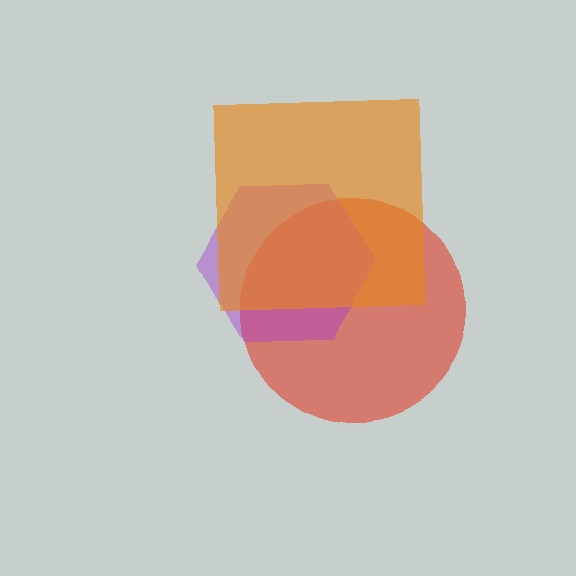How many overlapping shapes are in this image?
There are 3 overlapping shapes in the image.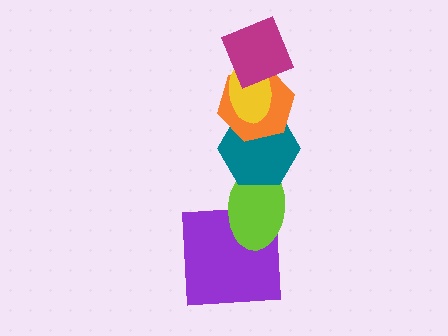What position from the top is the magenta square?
The magenta square is 1st from the top.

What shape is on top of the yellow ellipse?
The magenta square is on top of the yellow ellipse.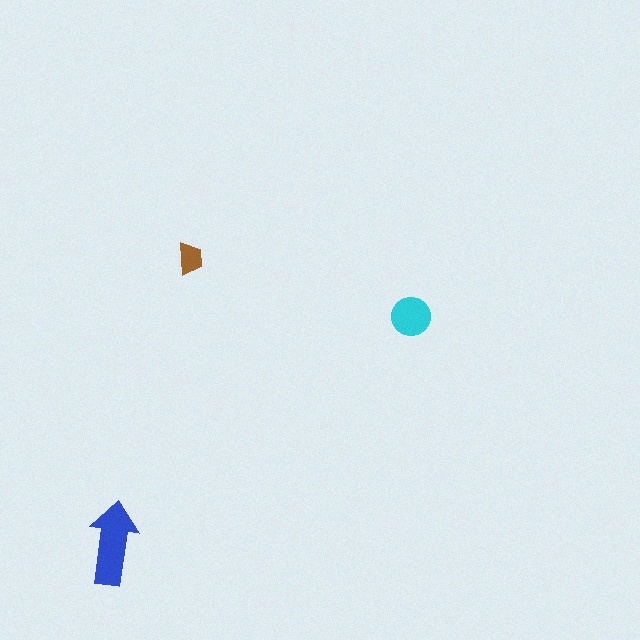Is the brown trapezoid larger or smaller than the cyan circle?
Smaller.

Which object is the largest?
The blue arrow.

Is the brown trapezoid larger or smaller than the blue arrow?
Smaller.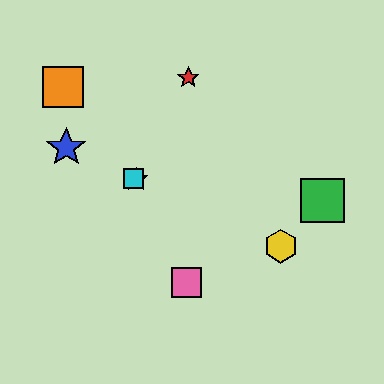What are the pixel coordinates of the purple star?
The purple star is at (136, 180).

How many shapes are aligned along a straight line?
4 shapes (the blue star, the yellow hexagon, the purple star, the cyan square) are aligned along a straight line.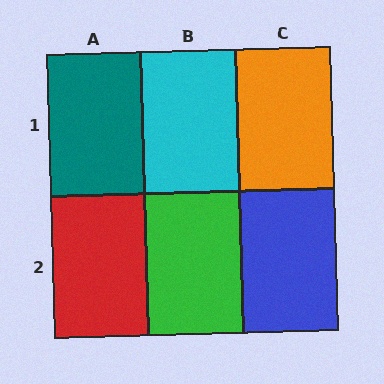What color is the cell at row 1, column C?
Orange.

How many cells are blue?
1 cell is blue.